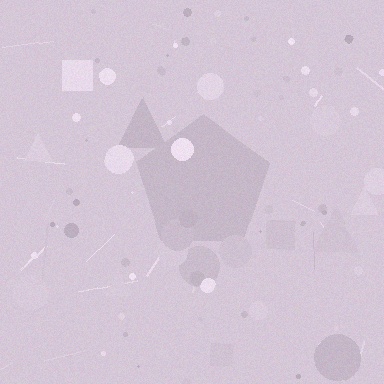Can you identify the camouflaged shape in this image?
The camouflaged shape is a pentagon.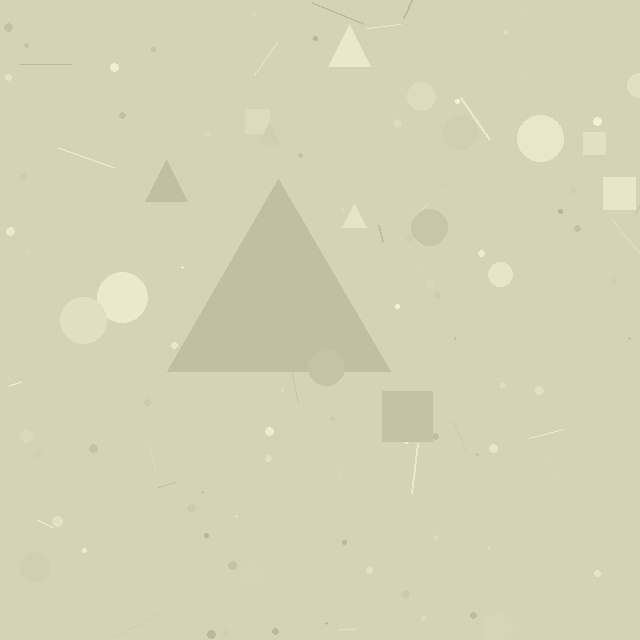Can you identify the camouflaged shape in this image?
The camouflaged shape is a triangle.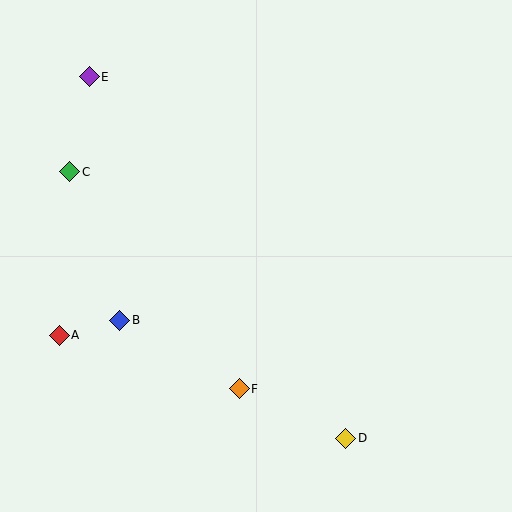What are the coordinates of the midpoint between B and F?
The midpoint between B and F is at (179, 354).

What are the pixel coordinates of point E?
Point E is at (89, 77).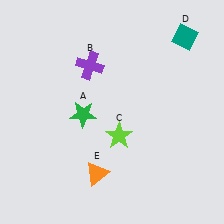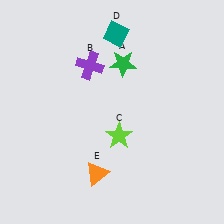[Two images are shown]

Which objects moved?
The objects that moved are: the green star (A), the teal diamond (D).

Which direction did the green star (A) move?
The green star (A) moved up.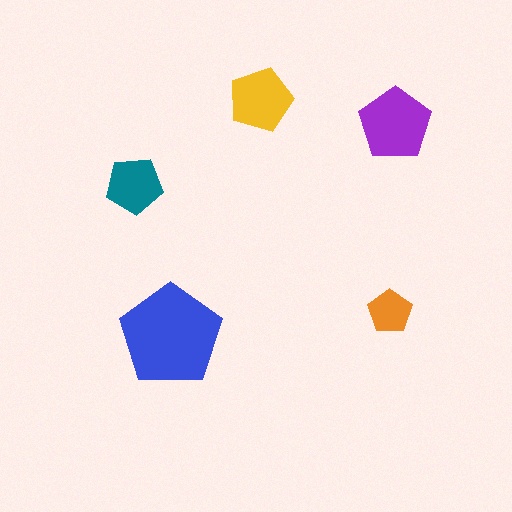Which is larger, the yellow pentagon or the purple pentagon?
The purple one.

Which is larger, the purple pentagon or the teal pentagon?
The purple one.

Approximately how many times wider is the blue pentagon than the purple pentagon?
About 1.5 times wider.